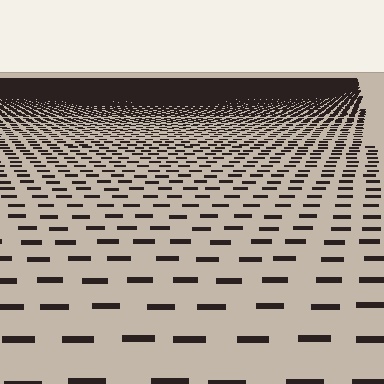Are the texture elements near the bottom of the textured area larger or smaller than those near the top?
Larger. Near the bottom, elements are closer to the viewer and appear at a bigger on-screen size.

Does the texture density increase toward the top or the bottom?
Density increases toward the top.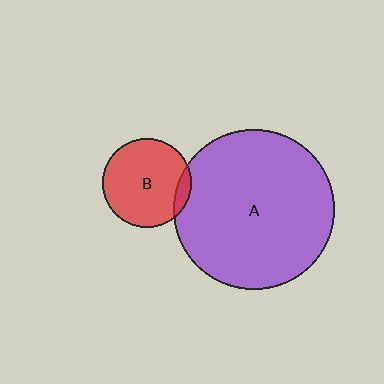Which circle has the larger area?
Circle A (purple).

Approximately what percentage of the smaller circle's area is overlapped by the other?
Approximately 10%.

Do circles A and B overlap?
Yes.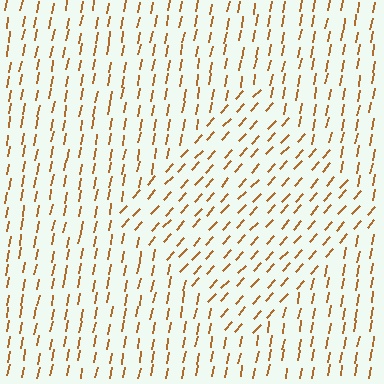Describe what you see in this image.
The image is filled with small brown line segments. A diamond region in the image has lines oriented differently from the surrounding lines, creating a visible texture boundary.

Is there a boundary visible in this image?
Yes, there is a texture boundary formed by a change in line orientation.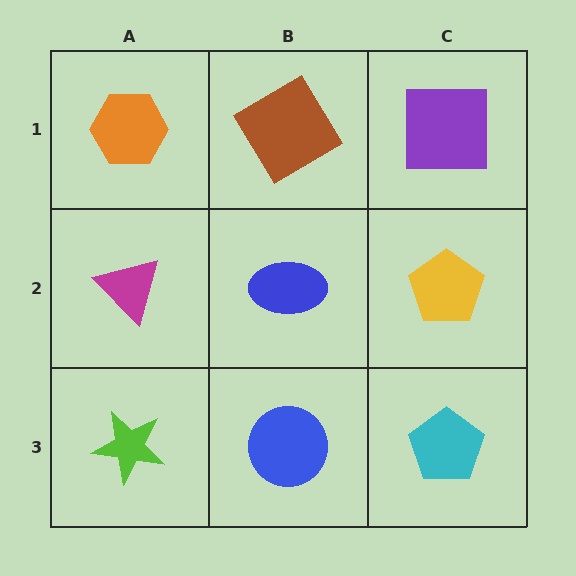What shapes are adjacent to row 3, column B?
A blue ellipse (row 2, column B), a lime star (row 3, column A), a cyan pentagon (row 3, column C).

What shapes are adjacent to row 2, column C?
A purple square (row 1, column C), a cyan pentagon (row 3, column C), a blue ellipse (row 2, column B).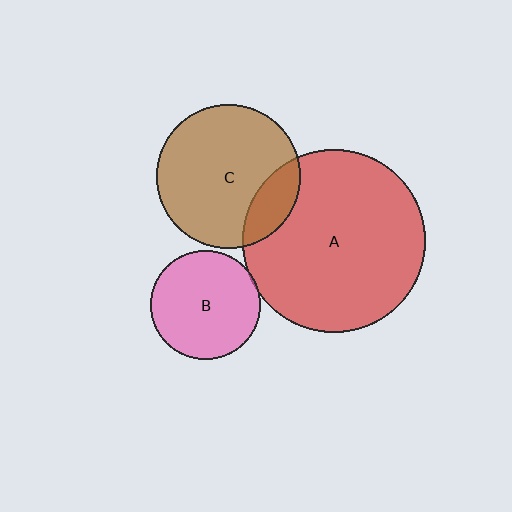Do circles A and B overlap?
Yes.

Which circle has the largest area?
Circle A (red).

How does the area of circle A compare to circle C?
Approximately 1.6 times.